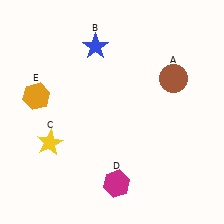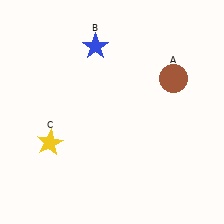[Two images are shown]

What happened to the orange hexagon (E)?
The orange hexagon (E) was removed in Image 2. It was in the top-left area of Image 1.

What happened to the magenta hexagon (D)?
The magenta hexagon (D) was removed in Image 2. It was in the bottom-right area of Image 1.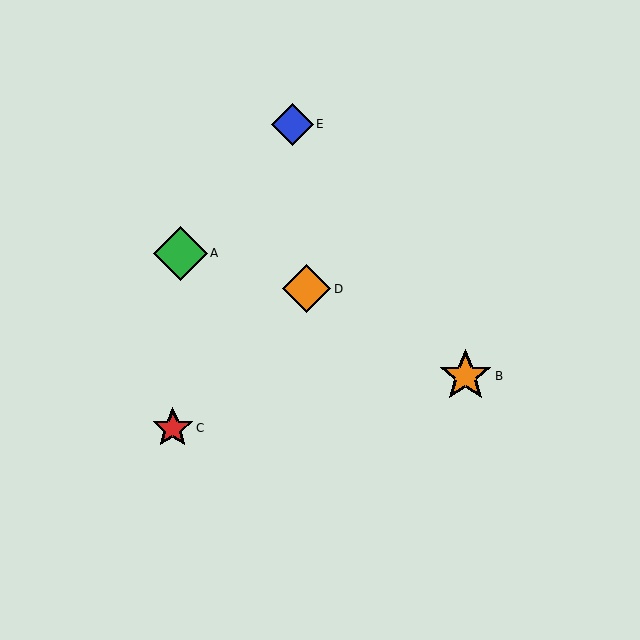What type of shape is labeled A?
Shape A is a green diamond.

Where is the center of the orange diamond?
The center of the orange diamond is at (307, 289).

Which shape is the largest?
The green diamond (labeled A) is the largest.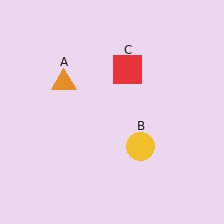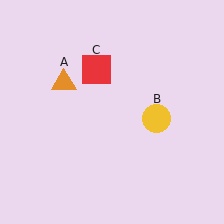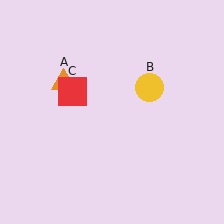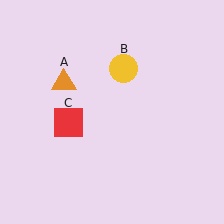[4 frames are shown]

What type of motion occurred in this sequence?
The yellow circle (object B), red square (object C) rotated counterclockwise around the center of the scene.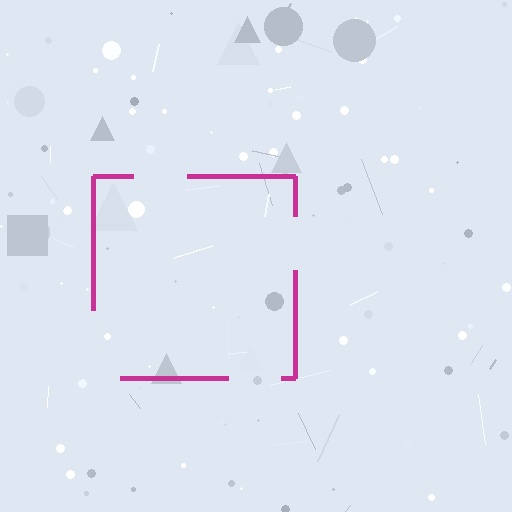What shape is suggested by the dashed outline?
The dashed outline suggests a square.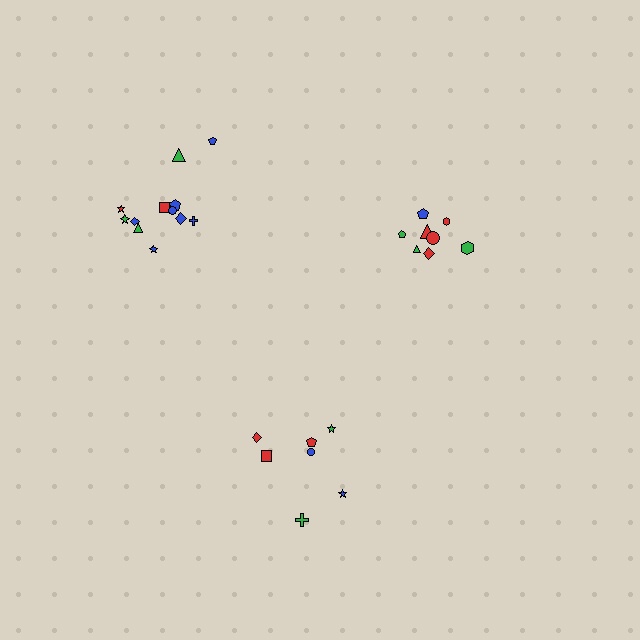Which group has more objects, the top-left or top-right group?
The top-left group.